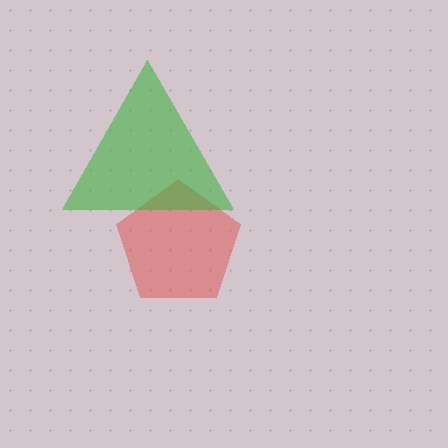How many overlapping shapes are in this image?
There are 2 overlapping shapes in the image.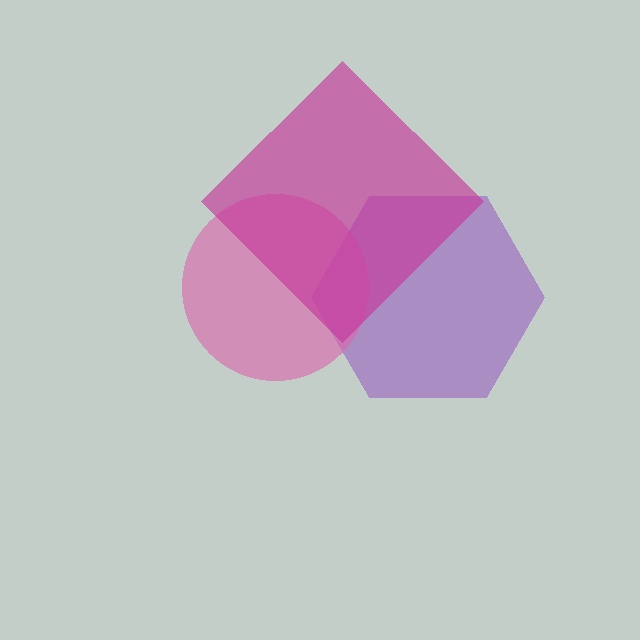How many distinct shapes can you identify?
There are 3 distinct shapes: a purple hexagon, a pink circle, a magenta diamond.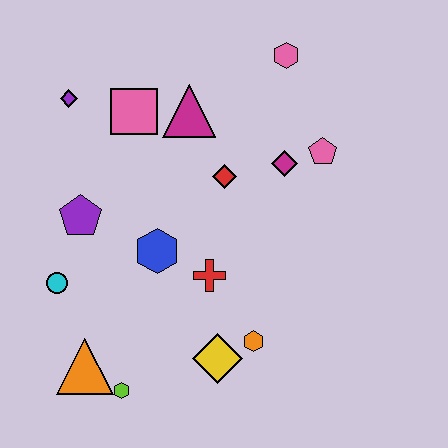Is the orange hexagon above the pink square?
No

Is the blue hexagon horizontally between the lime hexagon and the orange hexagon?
Yes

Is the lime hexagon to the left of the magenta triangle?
Yes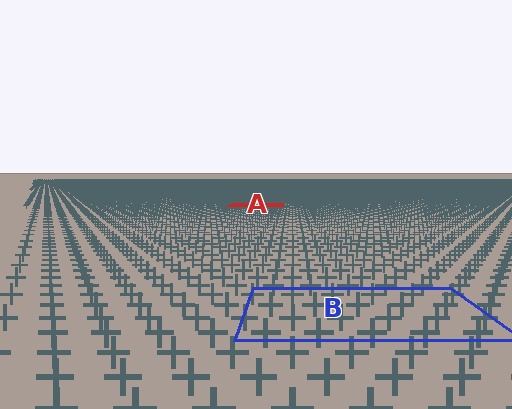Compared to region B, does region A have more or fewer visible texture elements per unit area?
Region A has more texture elements per unit area — they are packed more densely because it is farther away.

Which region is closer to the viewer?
Region B is closer. The texture elements there are larger and more spread out.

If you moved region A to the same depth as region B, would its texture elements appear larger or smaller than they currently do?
They would appear larger. At a closer depth, the same texture elements are projected at a bigger on-screen size.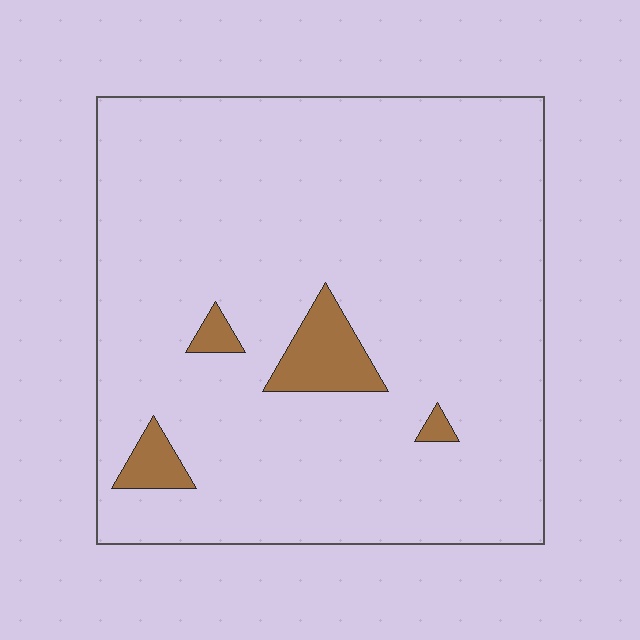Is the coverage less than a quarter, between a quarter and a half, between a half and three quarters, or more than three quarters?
Less than a quarter.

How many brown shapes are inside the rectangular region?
4.